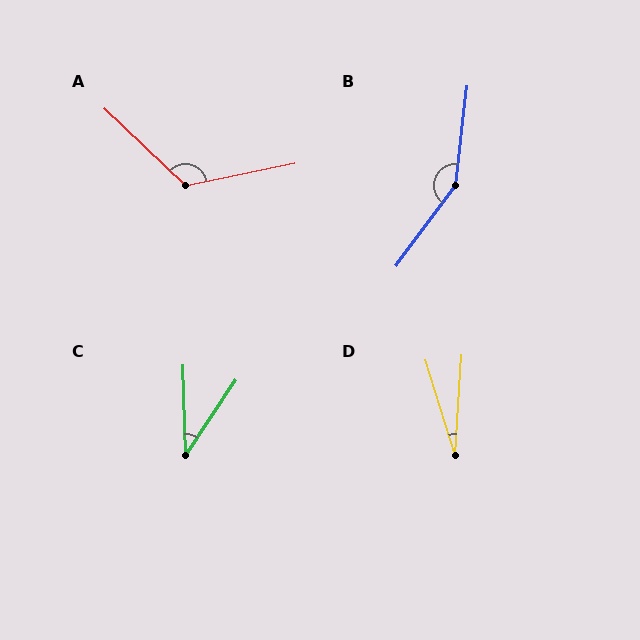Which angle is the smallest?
D, at approximately 21 degrees.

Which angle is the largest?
B, at approximately 150 degrees.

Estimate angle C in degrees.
Approximately 35 degrees.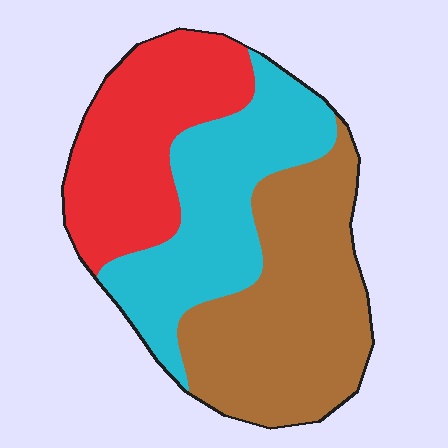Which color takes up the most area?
Brown, at roughly 40%.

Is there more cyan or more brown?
Brown.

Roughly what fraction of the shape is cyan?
Cyan takes up between a sixth and a third of the shape.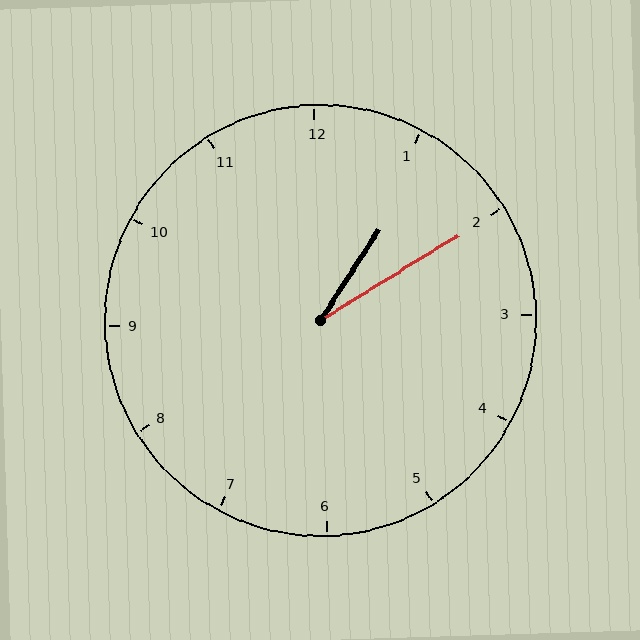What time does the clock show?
1:10.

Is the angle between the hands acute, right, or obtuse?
It is acute.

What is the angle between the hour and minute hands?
Approximately 25 degrees.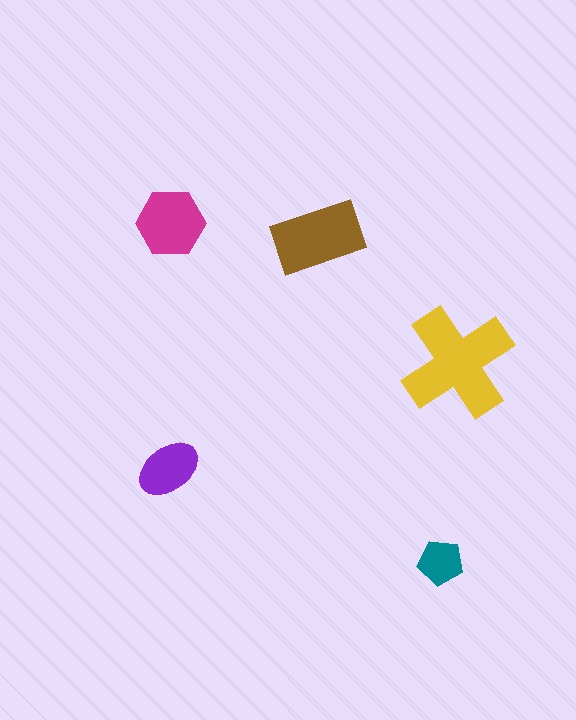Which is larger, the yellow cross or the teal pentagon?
The yellow cross.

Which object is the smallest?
The teal pentagon.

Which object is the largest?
The yellow cross.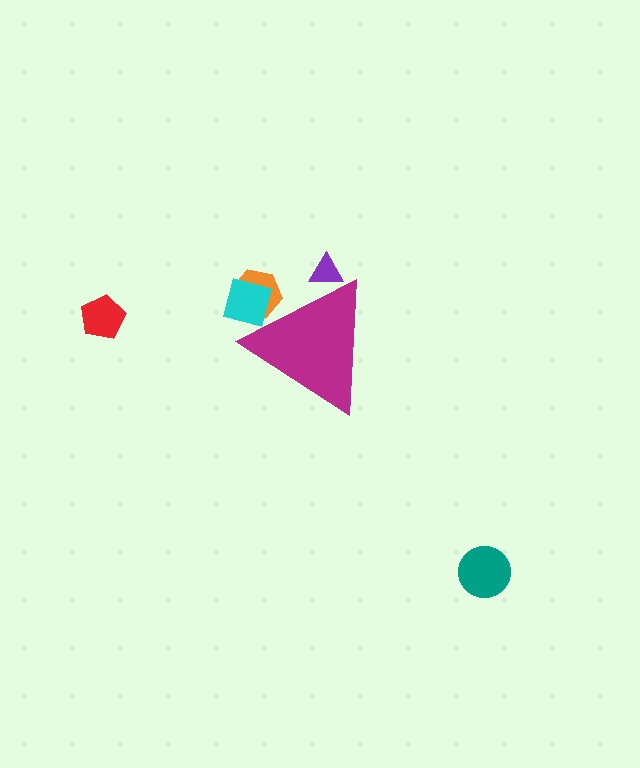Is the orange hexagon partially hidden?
Yes, the orange hexagon is partially hidden behind the magenta triangle.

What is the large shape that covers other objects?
A magenta triangle.